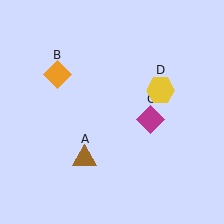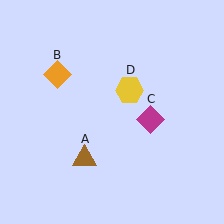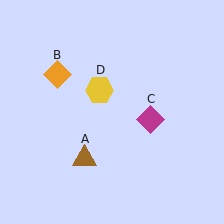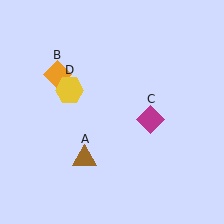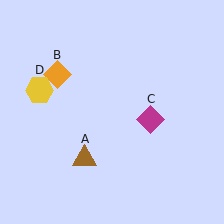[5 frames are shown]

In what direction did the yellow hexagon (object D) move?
The yellow hexagon (object D) moved left.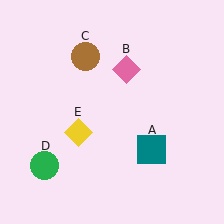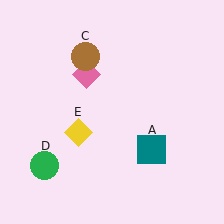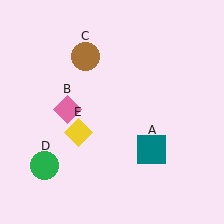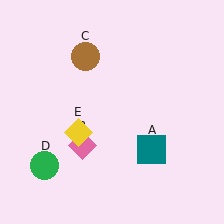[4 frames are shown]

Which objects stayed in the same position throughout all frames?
Teal square (object A) and brown circle (object C) and green circle (object D) and yellow diamond (object E) remained stationary.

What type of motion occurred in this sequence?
The pink diamond (object B) rotated counterclockwise around the center of the scene.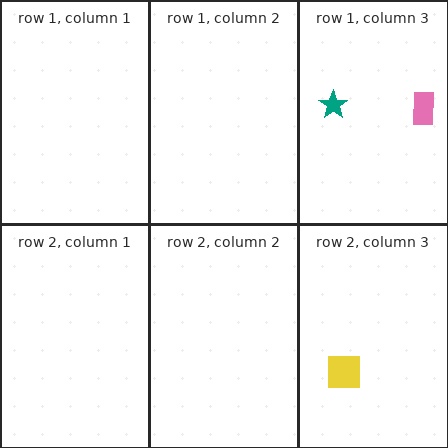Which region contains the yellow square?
The row 2, column 3 region.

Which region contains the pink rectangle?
The row 1, column 3 region.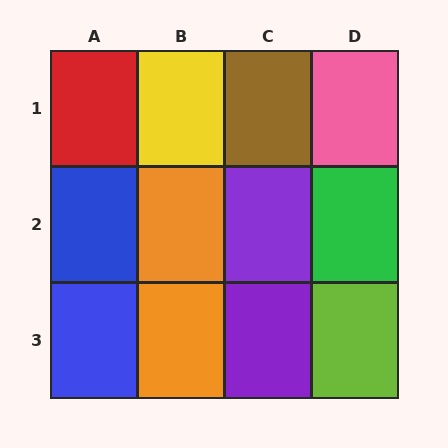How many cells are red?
1 cell is red.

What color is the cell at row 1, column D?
Pink.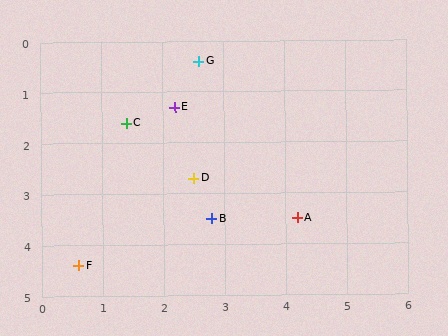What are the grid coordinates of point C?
Point C is at approximately (1.4, 1.6).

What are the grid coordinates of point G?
Point G is at approximately (2.6, 0.4).